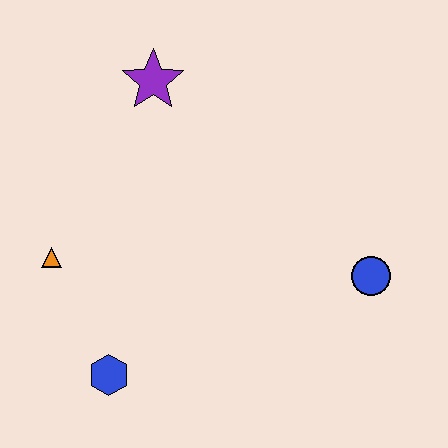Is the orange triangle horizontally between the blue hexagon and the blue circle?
No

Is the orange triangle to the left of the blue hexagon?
Yes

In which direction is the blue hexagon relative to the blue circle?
The blue hexagon is to the left of the blue circle.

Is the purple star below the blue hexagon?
No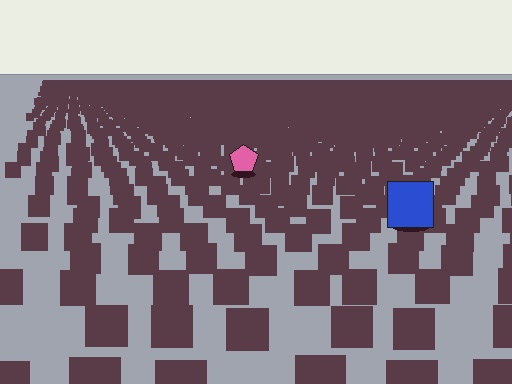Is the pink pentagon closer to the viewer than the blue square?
No. The blue square is closer — you can tell from the texture gradient: the ground texture is coarser near it.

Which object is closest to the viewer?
The blue square is closest. The texture marks near it are larger and more spread out.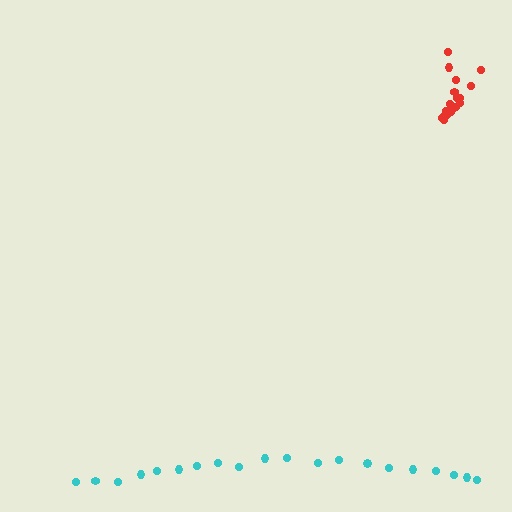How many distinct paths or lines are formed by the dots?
There are 2 distinct paths.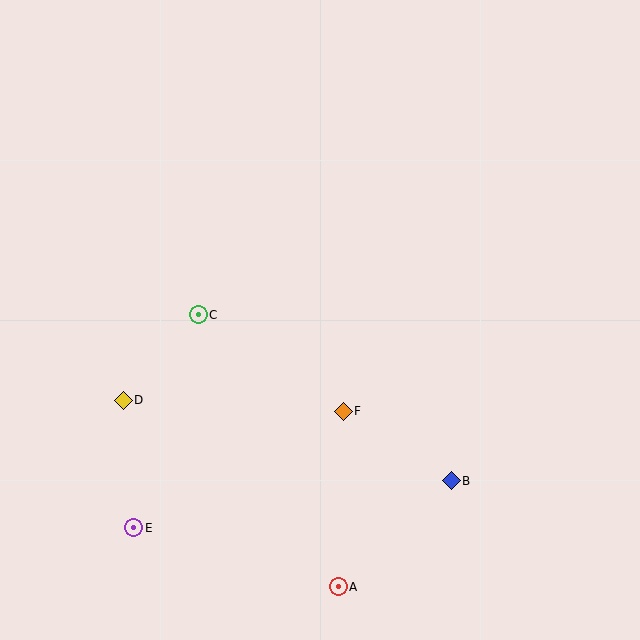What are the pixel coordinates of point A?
Point A is at (338, 587).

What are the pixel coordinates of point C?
Point C is at (198, 315).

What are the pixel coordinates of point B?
Point B is at (451, 481).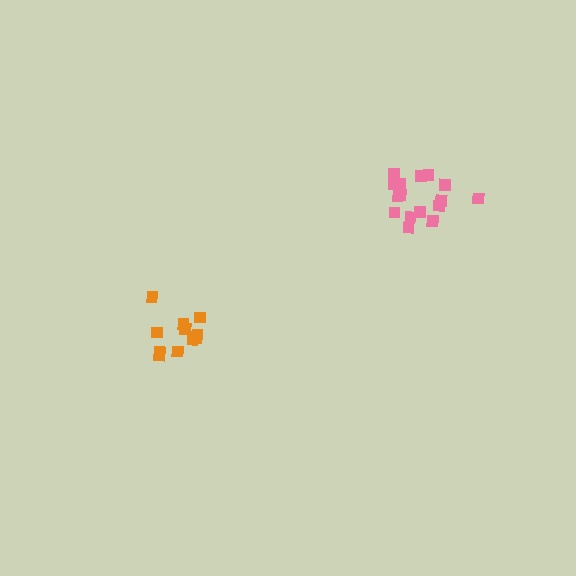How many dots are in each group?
Group 1: 11 dots, Group 2: 16 dots (27 total).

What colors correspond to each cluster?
The clusters are colored: orange, pink.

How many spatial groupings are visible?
There are 2 spatial groupings.